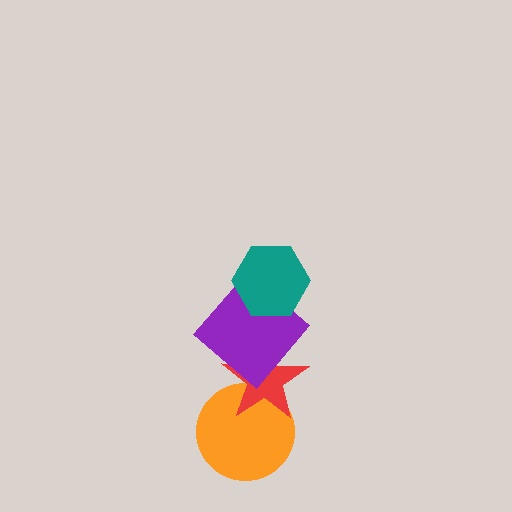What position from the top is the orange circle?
The orange circle is 4th from the top.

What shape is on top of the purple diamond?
The teal hexagon is on top of the purple diamond.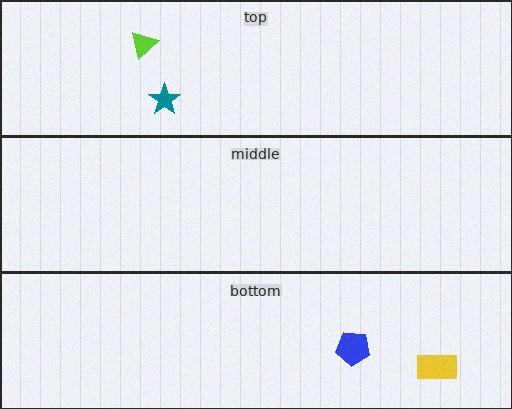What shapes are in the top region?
The teal star, the lime triangle.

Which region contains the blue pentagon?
The bottom region.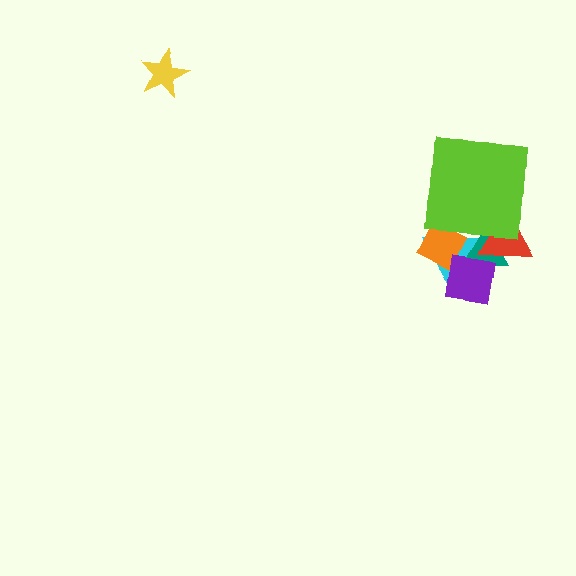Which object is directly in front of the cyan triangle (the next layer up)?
The teal triangle is directly in front of the cyan triangle.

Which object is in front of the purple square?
The red triangle is in front of the purple square.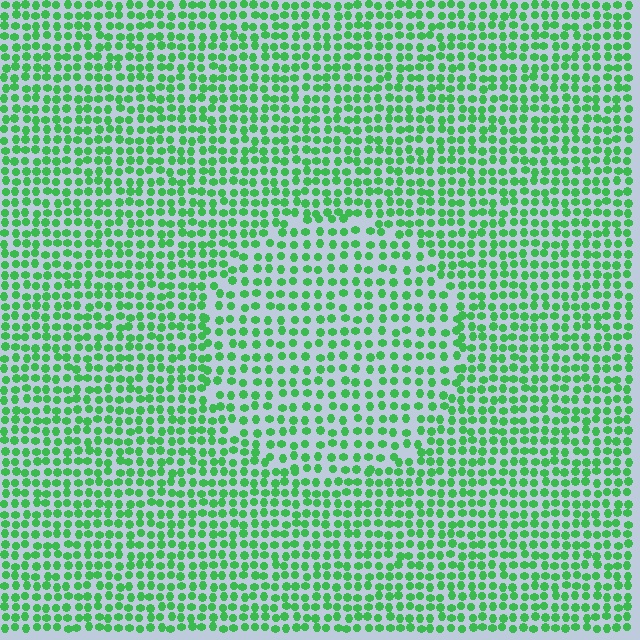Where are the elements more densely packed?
The elements are more densely packed outside the circle boundary.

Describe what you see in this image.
The image contains small green elements arranged at two different densities. A circle-shaped region is visible where the elements are less densely packed than the surrounding area.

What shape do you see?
I see a circle.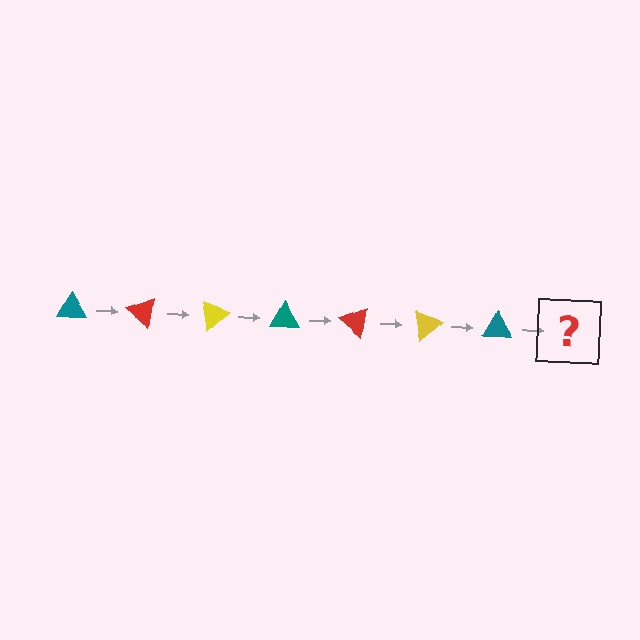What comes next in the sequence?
The next element should be a red triangle, rotated 280 degrees from the start.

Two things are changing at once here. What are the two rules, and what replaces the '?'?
The two rules are that it rotates 40 degrees each step and the color cycles through teal, red, and yellow. The '?' should be a red triangle, rotated 280 degrees from the start.